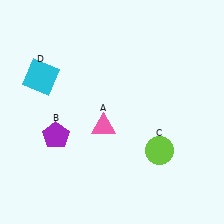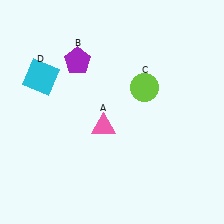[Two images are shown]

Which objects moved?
The objects that moved are: the purple pentagon (B), the lime circle (C).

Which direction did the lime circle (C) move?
The lime circle (C) moved up.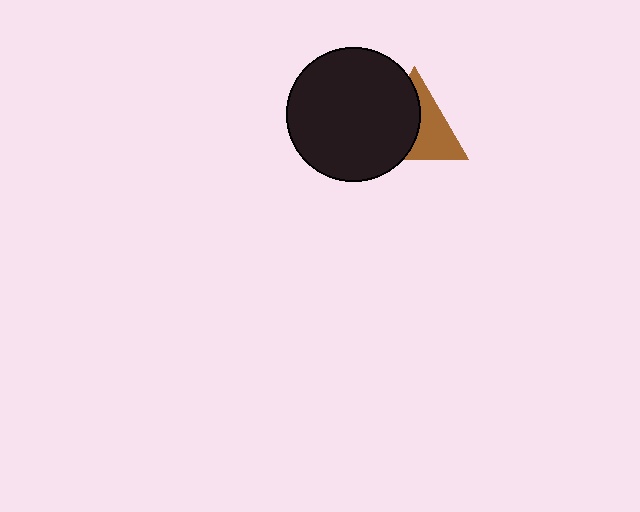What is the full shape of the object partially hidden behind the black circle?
The partially hidden object is a brown triangle.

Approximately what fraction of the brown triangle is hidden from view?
Roughly 53% of the brown triangle is hidden behind the black circle.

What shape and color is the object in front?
The object in front is a black circle.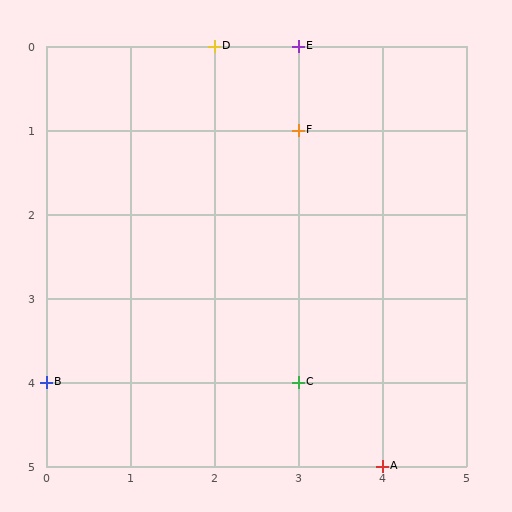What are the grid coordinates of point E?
Point E is at grid coordinates (3, 0).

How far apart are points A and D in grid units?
Points A and D are 2 columns and 5 rows apart (about 5.4 grid units diagonally).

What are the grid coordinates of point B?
Point B is at grid coordinates (0, 4).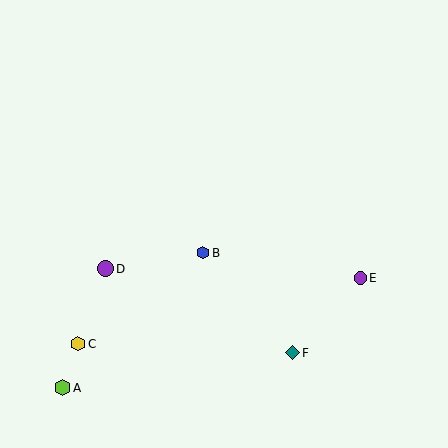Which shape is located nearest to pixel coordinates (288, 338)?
The teal diamond (labeled F) at (292, 353) is nearest to that location.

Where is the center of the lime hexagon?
The center of the lime hexagon is at (62, 388).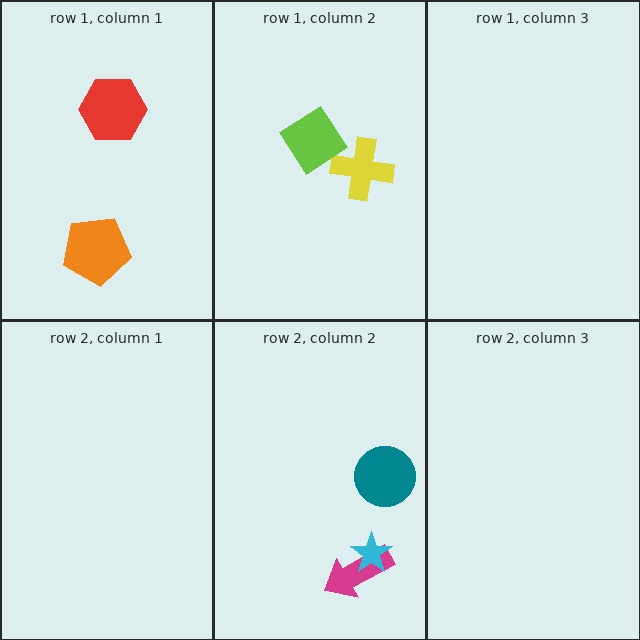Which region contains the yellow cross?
The row 1, column 2 region.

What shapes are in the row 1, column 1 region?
The red hexagon, the orange pentagon.